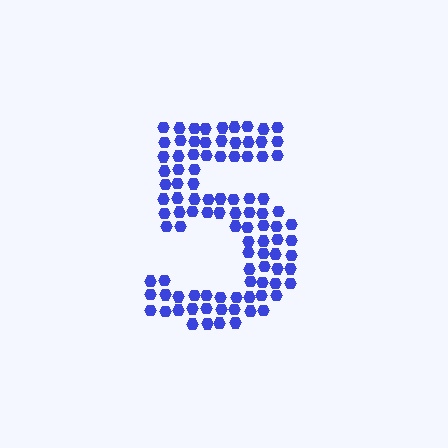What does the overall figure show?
The overall figure shows the digit 5.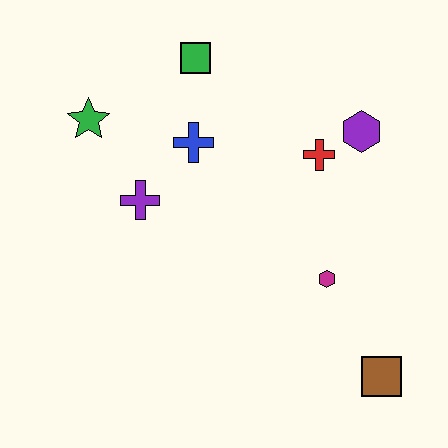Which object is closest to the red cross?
The purple hexagon is closest to the red cross.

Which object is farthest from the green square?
The brown square is farthest from the green square.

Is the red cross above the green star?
No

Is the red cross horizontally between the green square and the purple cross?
No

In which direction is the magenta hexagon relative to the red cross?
The magenta hexagon is below the red cross.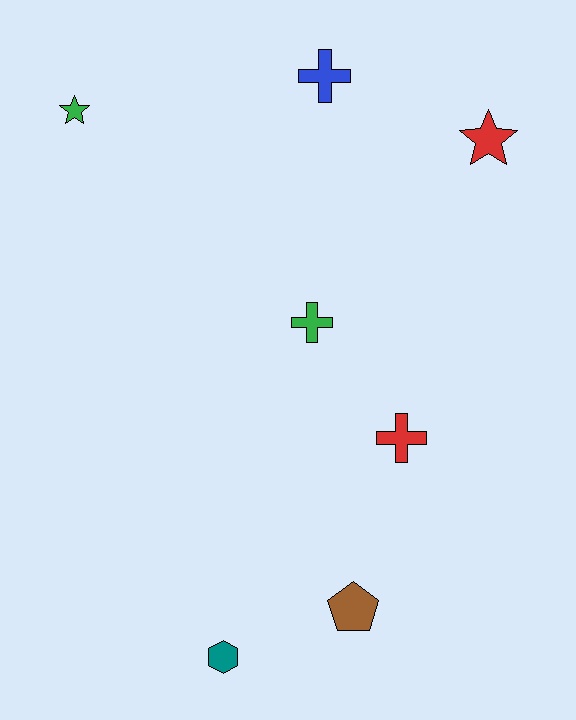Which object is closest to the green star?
The blue cross is closest to the green star.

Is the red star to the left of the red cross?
No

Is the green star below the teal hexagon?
No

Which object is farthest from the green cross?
The teal hexagon is farthest from the green cross.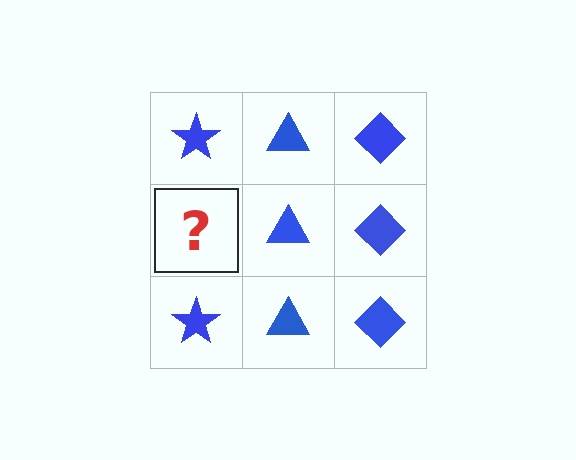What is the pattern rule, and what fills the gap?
The rule is that each column has a consistent shape. The gap should be filled with a blue star.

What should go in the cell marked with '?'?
The missing cell should contain a blue star.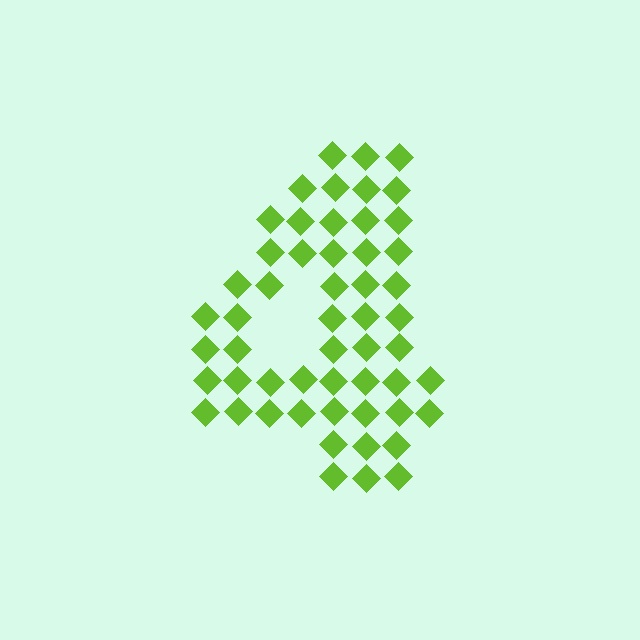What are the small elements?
The small elements are diamonds.